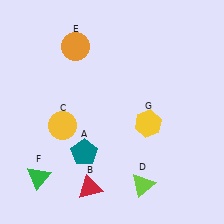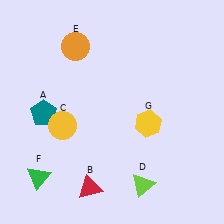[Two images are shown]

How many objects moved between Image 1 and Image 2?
1 object moved between the two images.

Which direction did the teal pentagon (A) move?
The teal pentagon (A) moved left.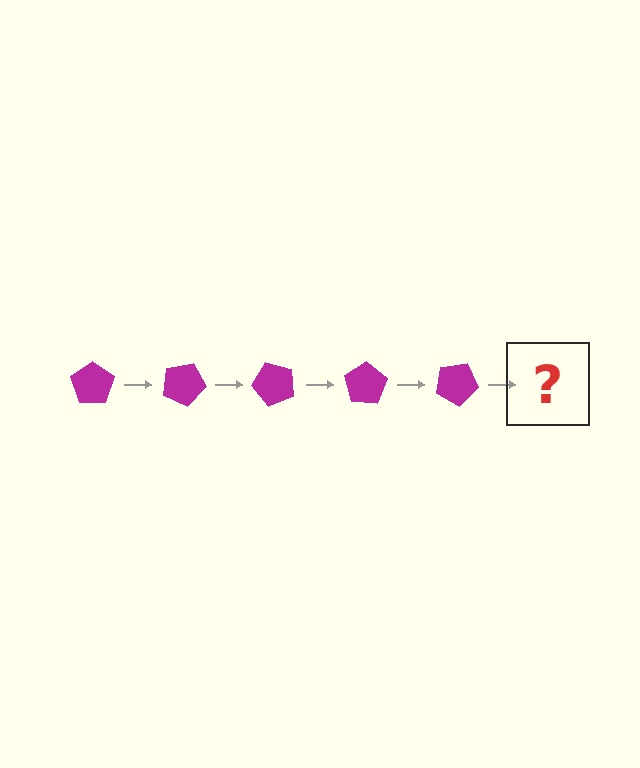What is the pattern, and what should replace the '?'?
The pattern is that the pentagon rotates 25 degrees each step. The '?' should be a magenta pentagon rotated 125 degrees.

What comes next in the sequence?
The next element should be a magenta pentagon rotated 125 degrees.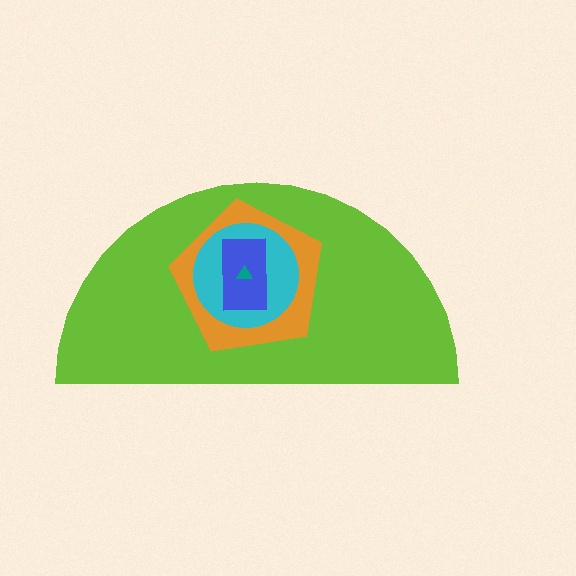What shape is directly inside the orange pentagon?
The cyan circle.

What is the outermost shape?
The lime semicircle.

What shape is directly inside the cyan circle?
The blue rectangle.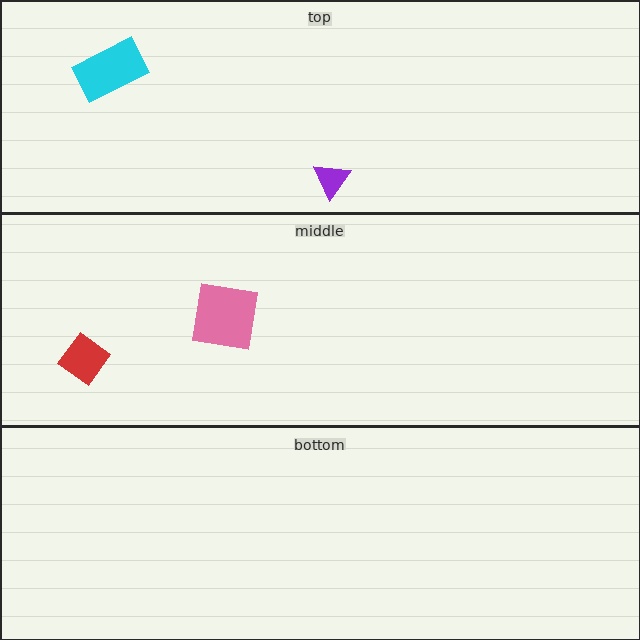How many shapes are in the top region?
2.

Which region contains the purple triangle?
The top region.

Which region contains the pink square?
The middle region.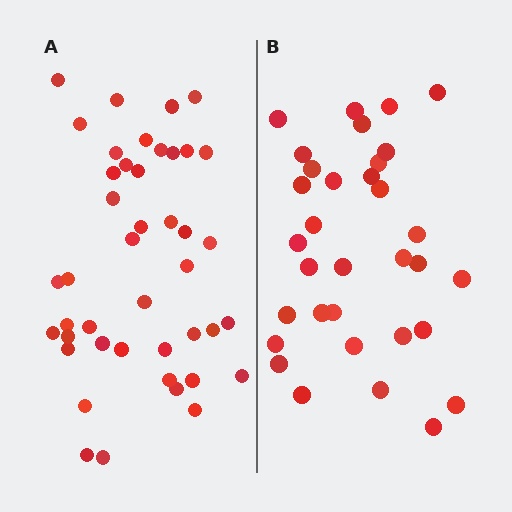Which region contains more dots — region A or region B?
Region A (the left region) has more dots.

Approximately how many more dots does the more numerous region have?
Region A has roughly 10 or so more dots than region B.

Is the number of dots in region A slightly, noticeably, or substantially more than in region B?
Region A has noticeably more, but not dramatically so. The ratio is roughly 1.3 to 1.